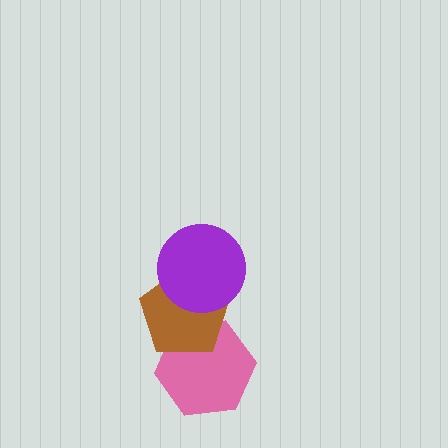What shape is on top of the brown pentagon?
The purple circle is on top of the brown pentagon.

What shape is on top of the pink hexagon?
The brown pentagon is on top of the pink hexagon.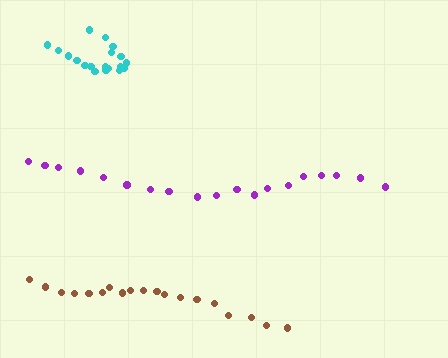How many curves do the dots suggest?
There are 3 distinct paths.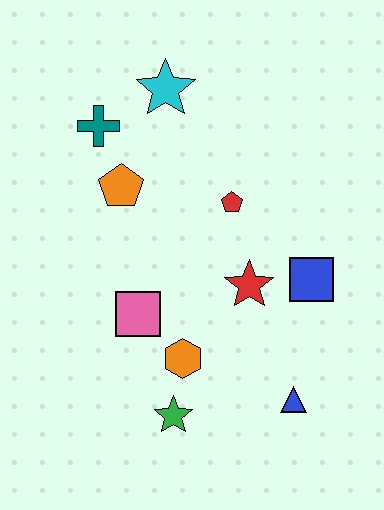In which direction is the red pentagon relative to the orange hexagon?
The red pentagon is above the orange hexagon.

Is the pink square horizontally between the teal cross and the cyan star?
Yes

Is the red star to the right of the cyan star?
Yes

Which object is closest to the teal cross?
The orange pentagon is closest to the teal cross.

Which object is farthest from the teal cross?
The blue triangle is farthest from the teal cross.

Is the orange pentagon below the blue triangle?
No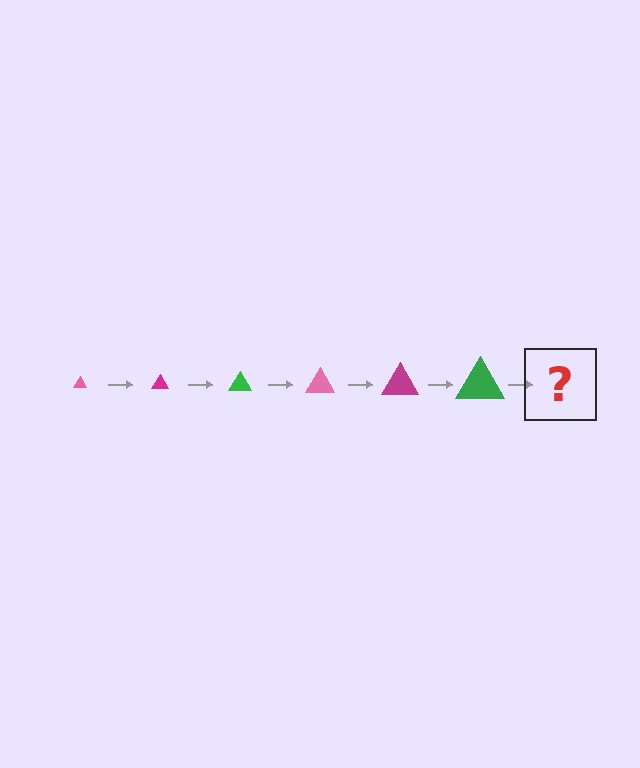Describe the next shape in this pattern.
It should be a pink triangle, larger than the previous one.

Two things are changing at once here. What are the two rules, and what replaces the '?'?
The two rules are that the triangle grows larger each step and the color cycles through pink, magenta, and green. The '?' should be a pink triangle, larger than the previous one.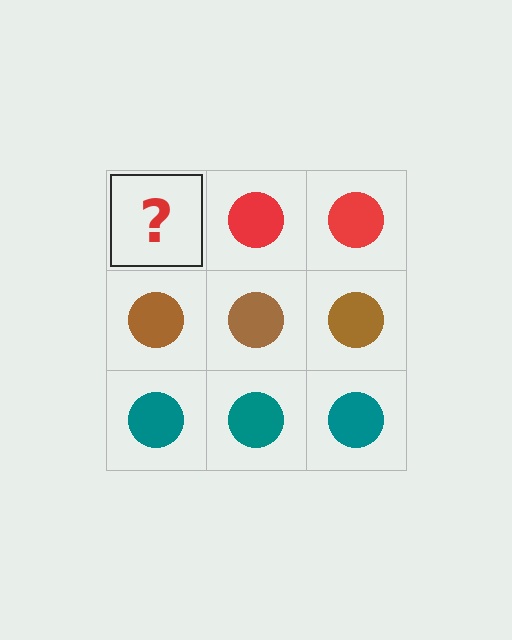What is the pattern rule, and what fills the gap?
The rule is that each row has a consistent color. The gap should be filled with a red circle.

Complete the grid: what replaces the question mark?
The question mark should be replaced with a red circle.